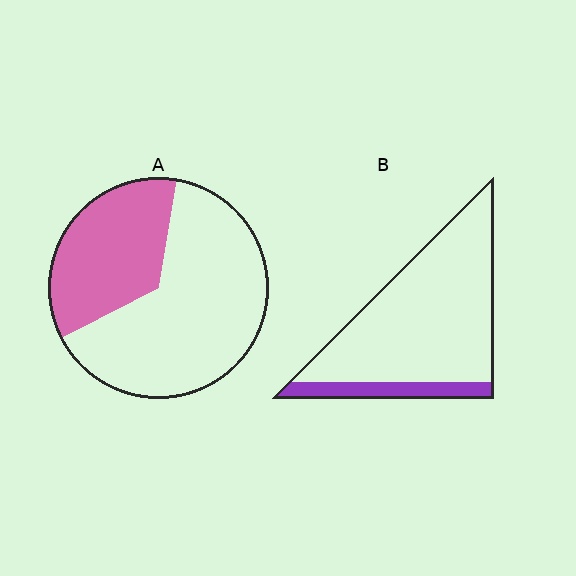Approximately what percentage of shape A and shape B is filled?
A is approximately 35% and B is approximately 15%.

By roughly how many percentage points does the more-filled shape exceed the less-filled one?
By roughly 20 percentage points (A over B).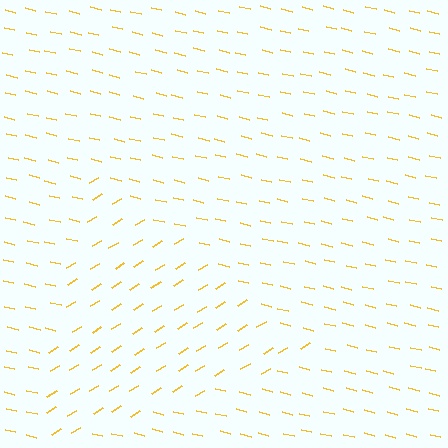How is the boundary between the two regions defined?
The boundary is defined purely by a change in line orientation (approximately 45 degrees difference). All lines are the same color and thickness.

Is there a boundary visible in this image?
Yes, there is a texture boundary formed by a change in line orientation.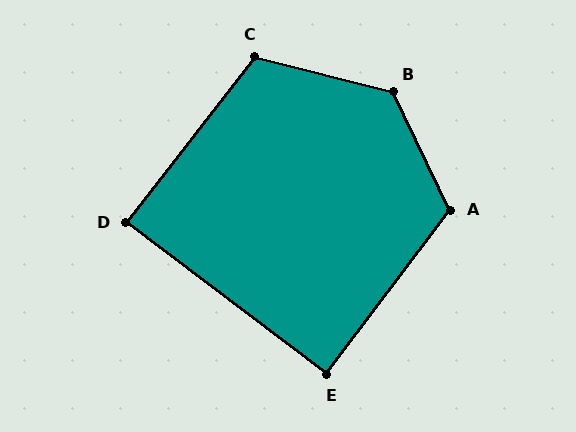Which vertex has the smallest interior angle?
D, at approximately 89 degrees.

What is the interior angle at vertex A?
Approximately 117 degrees (obtuse).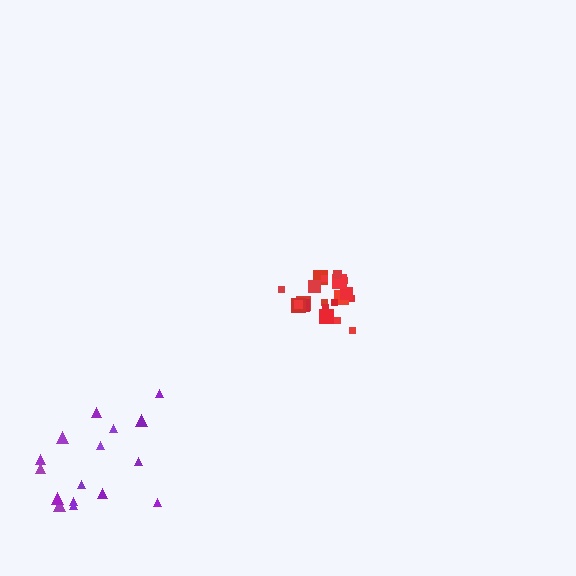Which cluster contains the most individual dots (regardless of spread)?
Red (21).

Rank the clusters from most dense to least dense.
red, purple.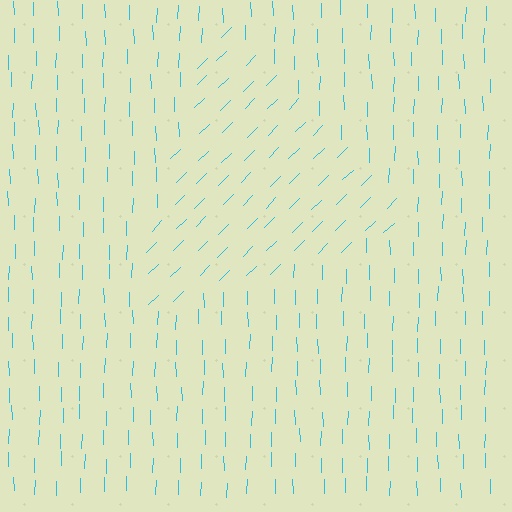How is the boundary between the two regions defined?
The boundary is defined purely by a change in line orientation (approximately 45 degrees difference). All lines are the same color and thickness.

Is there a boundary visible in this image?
Yes, there is a texture boundary formed by a change in line orientation.